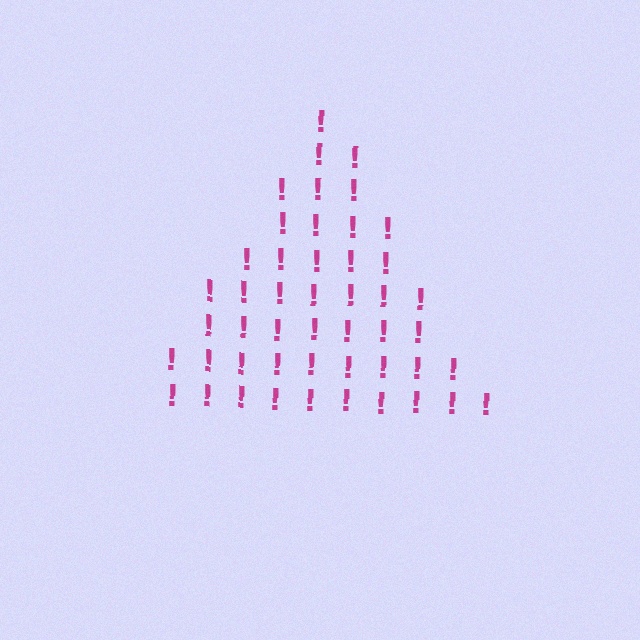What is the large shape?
The large shape is a triangle.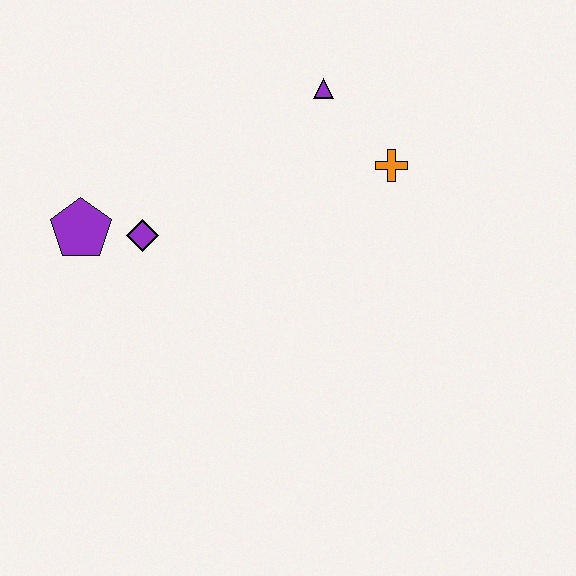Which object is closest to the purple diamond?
The purple pentagon is closest to the purple diamond.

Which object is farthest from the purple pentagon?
The orange cross is farthest from the purple pentagon.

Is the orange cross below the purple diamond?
No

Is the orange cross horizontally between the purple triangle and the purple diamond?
No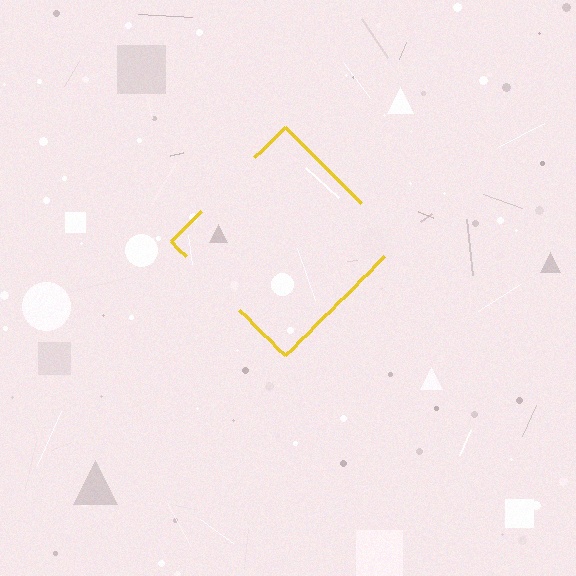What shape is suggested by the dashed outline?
The dashed outline suggests a diamond.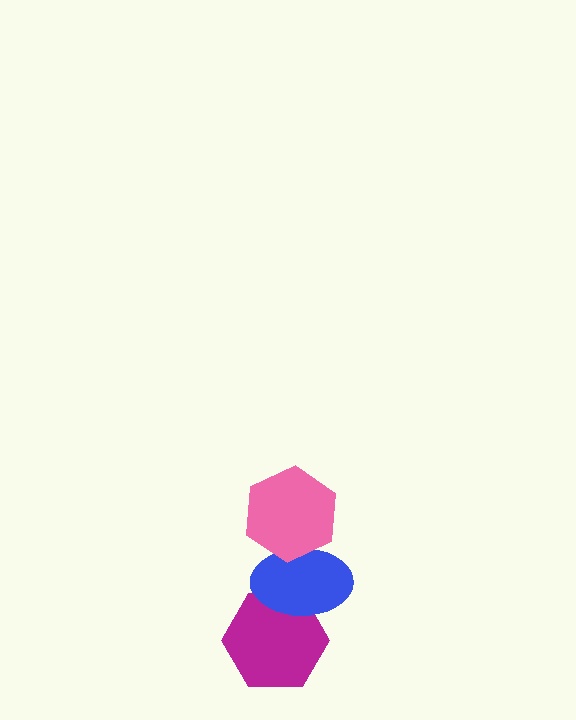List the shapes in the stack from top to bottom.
From top to bottom: the pink hexagon, the blue ellipse, the magenta hexagon.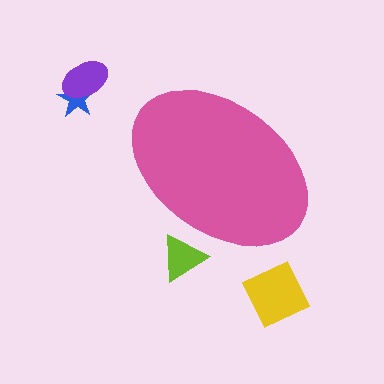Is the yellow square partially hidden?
No, the yellow square is fully visible.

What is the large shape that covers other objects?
A pink ellipse.